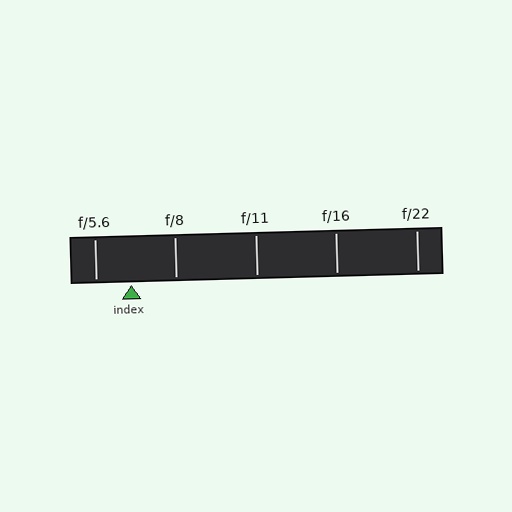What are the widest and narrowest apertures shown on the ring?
The widest aperture shown is f/5.6 and the narrowest is f/22.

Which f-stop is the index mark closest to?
The index mark is closest to f/5.6.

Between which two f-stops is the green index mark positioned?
The index mark is between f/5.6 and f/8.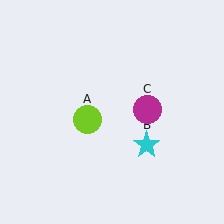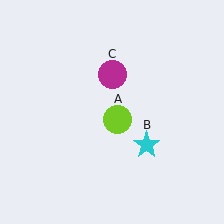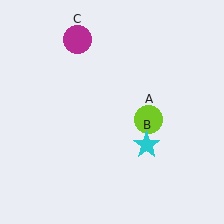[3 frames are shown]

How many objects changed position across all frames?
2 objects changed position: lime circle (object A), magenta circle (object C).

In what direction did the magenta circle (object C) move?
The magenta circle (object C) moved up and to the left.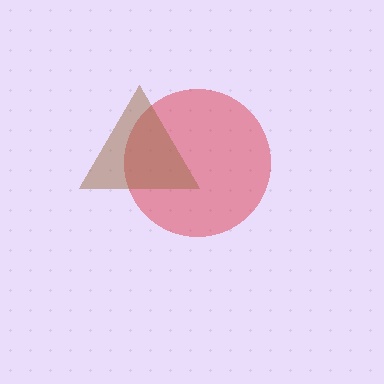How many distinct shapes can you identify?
There are 2 distinct shapes: a red circle, a brown triangle.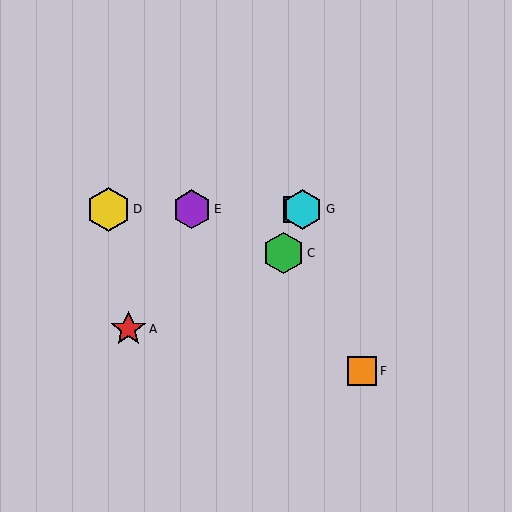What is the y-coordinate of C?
Object C is at y≈253.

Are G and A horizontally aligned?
No, G is at y≈209 and A is at y≈329.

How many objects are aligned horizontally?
4 objects (B, D, E, G) are aligned horizontally.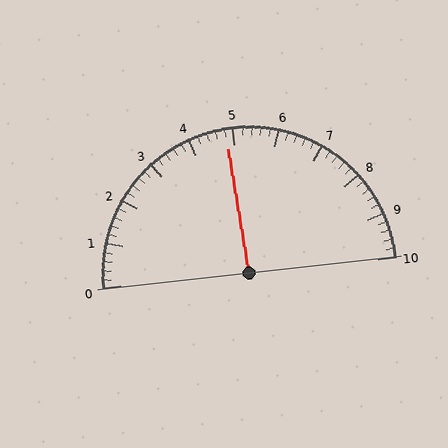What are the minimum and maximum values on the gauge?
The gauge ranges from 0 to 10.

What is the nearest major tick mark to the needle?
The nearest major tick mark is 5.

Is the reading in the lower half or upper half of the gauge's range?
The reading is in the lower half of the range (0 to 10).